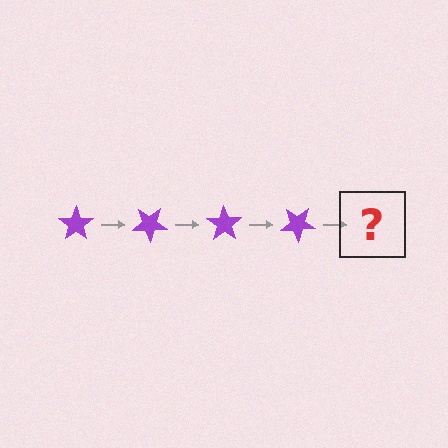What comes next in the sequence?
The next element should be a purple star rotated 140 degrees.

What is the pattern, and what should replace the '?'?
The pattern is that the star rotates 35 degrees each step. The '?' should be a purple star rotated 140 degrees.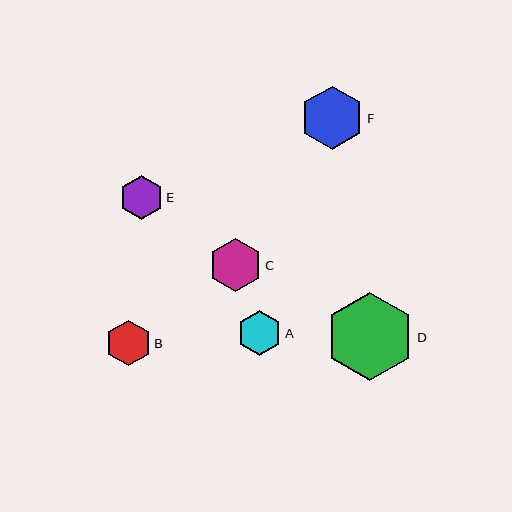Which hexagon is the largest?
Hexagon D is the largest with a size of approximately 89 pixels.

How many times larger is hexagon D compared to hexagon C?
Hexagon D is approximately 1.7 times the size of hexagon C.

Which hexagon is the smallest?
Hexagon E is the smallest with a size of approximately 44 pixels.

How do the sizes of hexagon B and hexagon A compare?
Hexagon B and hexagon A are approximately the same size.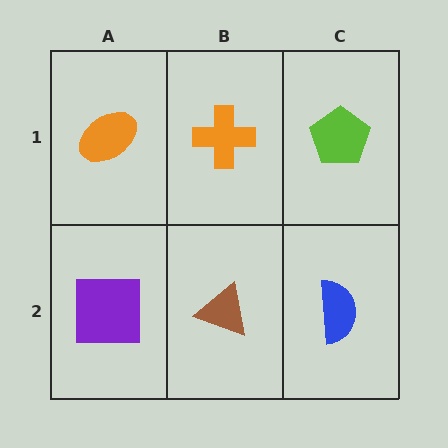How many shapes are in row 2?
3 shapes.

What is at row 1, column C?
A lime pentagon.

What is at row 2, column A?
A purple square.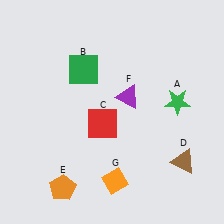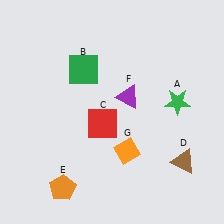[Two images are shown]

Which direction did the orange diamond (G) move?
The orange diamond (G) moved up.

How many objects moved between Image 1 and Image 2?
1 object moved between the two images.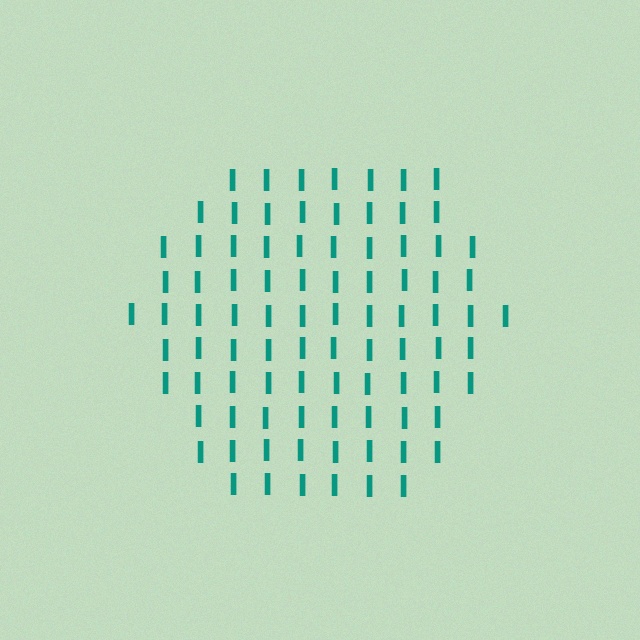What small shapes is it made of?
It is made of small letter I's.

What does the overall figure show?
The overall figure shows a hexagon.